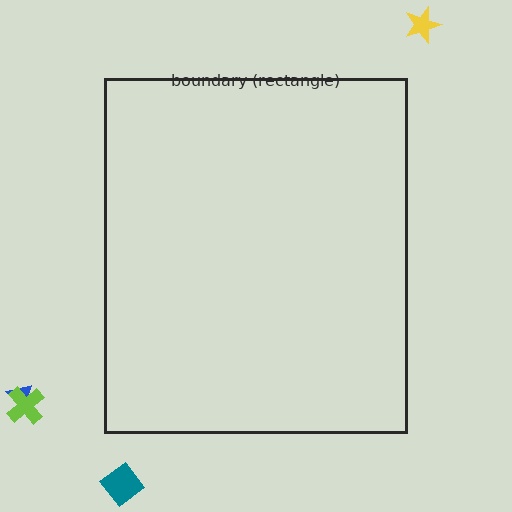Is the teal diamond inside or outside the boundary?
Outside.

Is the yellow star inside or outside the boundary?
Outside.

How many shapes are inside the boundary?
0 inside, 4 outside.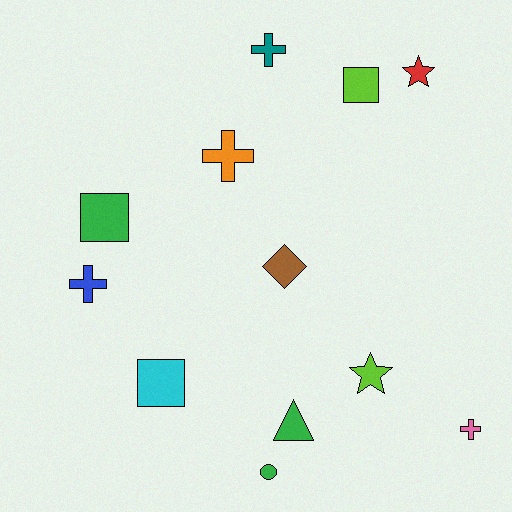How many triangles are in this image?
There is 1 triangle.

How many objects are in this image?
There are 12 objects.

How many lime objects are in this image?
There are 2 lime objects.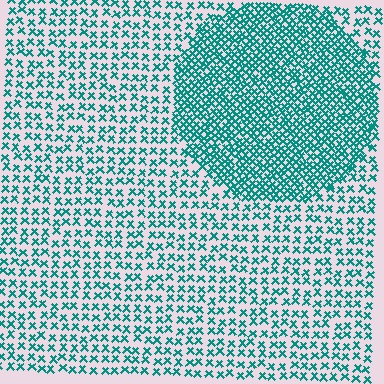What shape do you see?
I see a circle.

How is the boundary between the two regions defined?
The boundary is defined by a change in element density (approximately 2.2x ratio). All elements are the same color, size, and shape.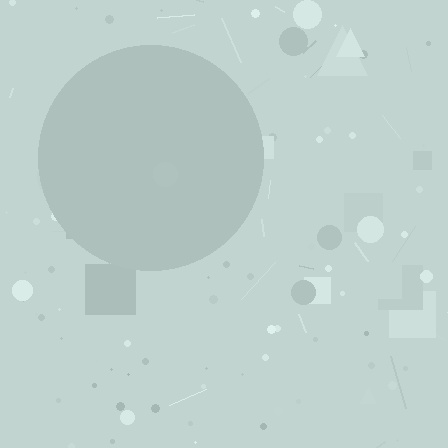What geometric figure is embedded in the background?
A circle is embedded in the background.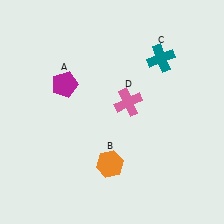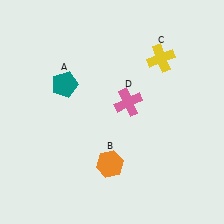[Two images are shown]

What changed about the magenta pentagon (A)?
In Image 1, A is magenta. In Image 2, it changed to teal.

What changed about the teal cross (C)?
In Image 1, C is teal. In Image 2, it changed to yellow.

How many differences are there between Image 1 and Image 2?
There are 2 differences between the two images.